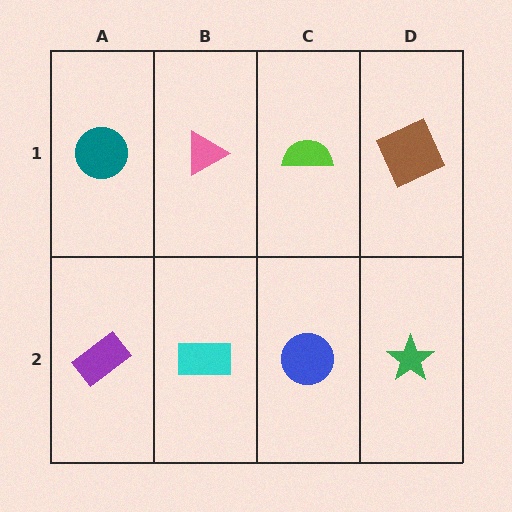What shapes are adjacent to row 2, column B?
A pink triangle (row 1, column B), a purple rectangle (row 2, column A), a blue circle (row 2, column C).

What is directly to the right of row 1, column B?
A lime semicircle.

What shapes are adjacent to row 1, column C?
A blue circle (row 2, column C), a pink triangle (row 1, column B), a brown square (row 1, column D).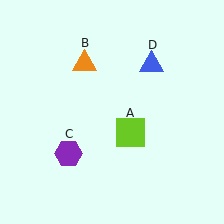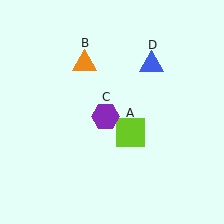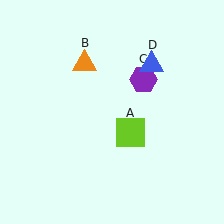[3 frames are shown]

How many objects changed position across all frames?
1 object changed position: purple hexagon (object C).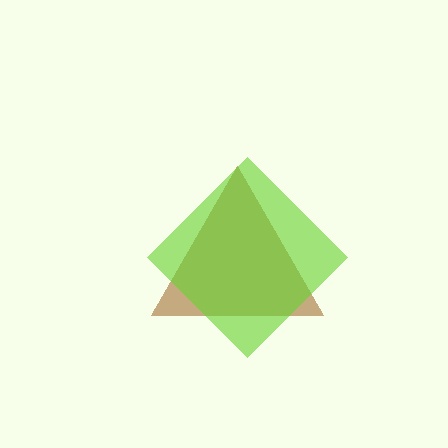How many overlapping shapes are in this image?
There are 2 overlapping shapes in the image.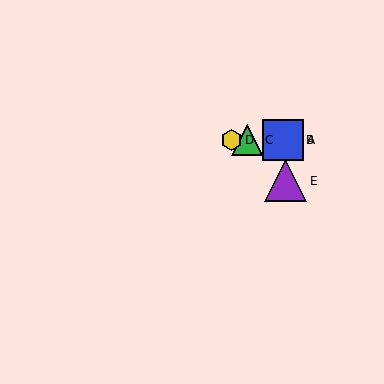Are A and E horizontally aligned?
No, A is at y≈140 and E is at y≈181.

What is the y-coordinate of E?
Object E is at y≈181.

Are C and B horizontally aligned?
Yes, both are at y≈140.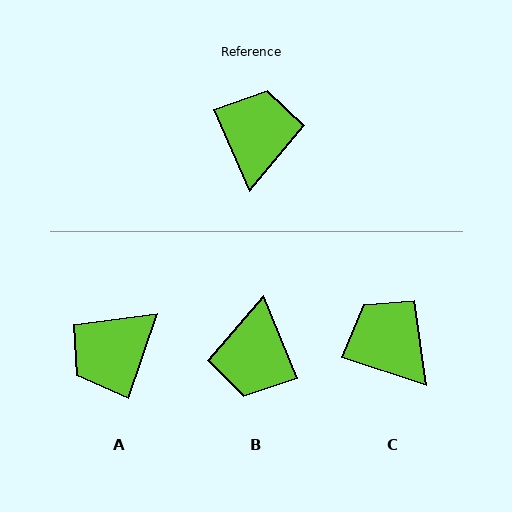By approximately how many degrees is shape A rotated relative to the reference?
Approximately 137 degrees counter-clockwise.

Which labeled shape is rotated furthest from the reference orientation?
B, about 179 degrees away.